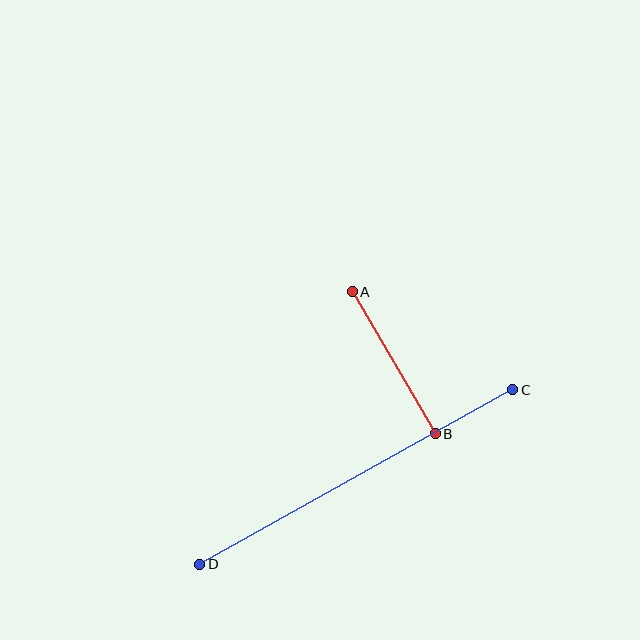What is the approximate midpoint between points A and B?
The midpoint is at approximately (394, 363) pixels.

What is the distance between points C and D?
The distance is approximately 358 pixels.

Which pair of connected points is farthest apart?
Points C and D are farthest apart.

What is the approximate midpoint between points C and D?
The midpoint is at approximately (356, 477) pixels.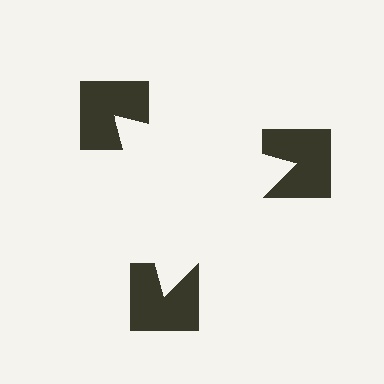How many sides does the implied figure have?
3 sides.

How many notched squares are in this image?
There are 3 — one at each vertex of the illusory triangle.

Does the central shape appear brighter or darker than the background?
It typically appears slightly brighter than the background, even though no actual brightness change is drawn.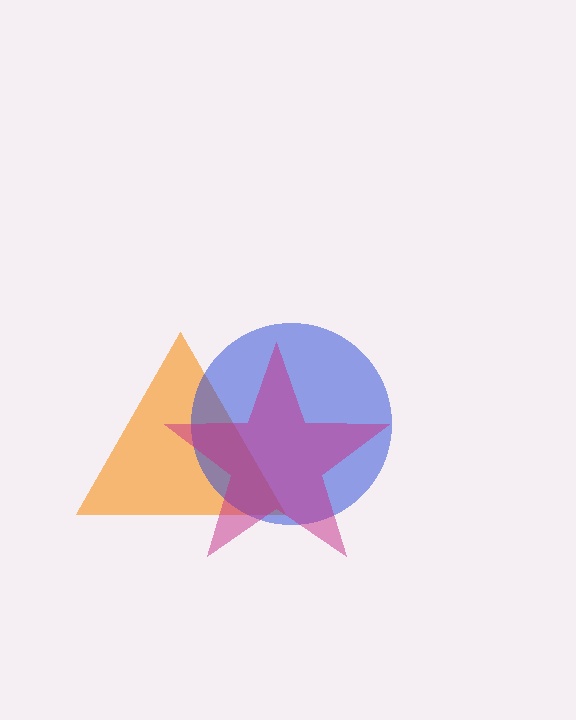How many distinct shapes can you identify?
There are 3 distinct shapes: an orange triangle, a blue circle, a magenta star.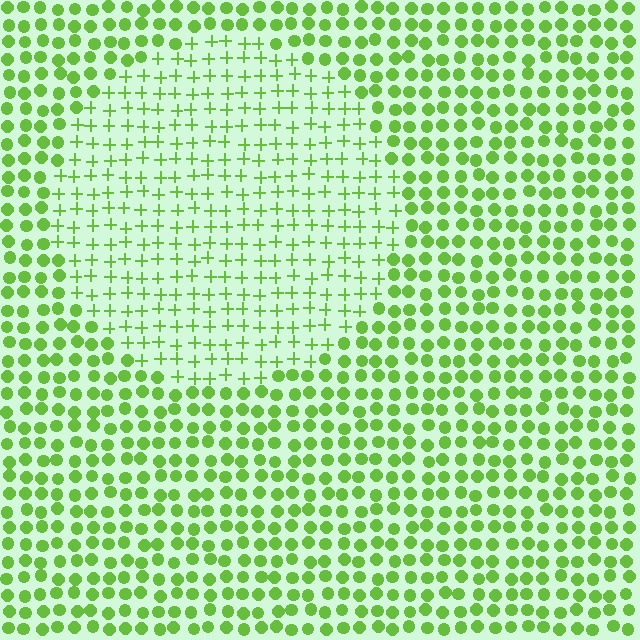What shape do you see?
I see a circle.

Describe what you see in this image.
The image is filled with small lime elements arranged in a uniform grid. A circle-shaped region contains plus signs, while the surrounding area contains circles. The boundary is defined purely by the change in element shape.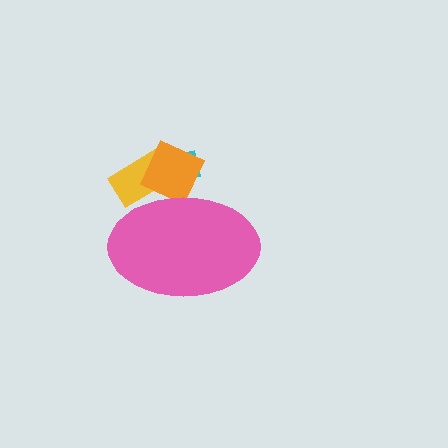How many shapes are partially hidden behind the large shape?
3 shapes are partially hidden.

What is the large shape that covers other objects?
A pink ellipse.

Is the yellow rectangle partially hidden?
Yes, the yellow rectangle is partially hidden behind the pink ellipse.